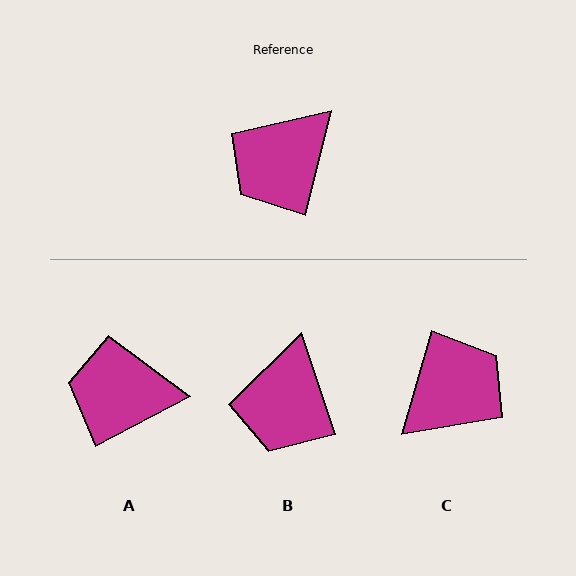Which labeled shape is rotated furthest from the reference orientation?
C, about 177 degrees away.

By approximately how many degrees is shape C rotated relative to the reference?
Approximately 177 degrees counter-clockwise.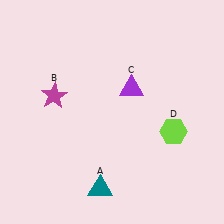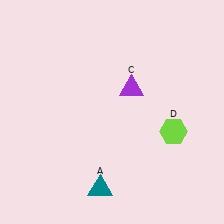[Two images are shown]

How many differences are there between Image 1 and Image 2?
There is 1 difference between the two images.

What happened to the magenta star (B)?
The magenta star (B) was removed in Image 2. It was in the top-left area of Image 1.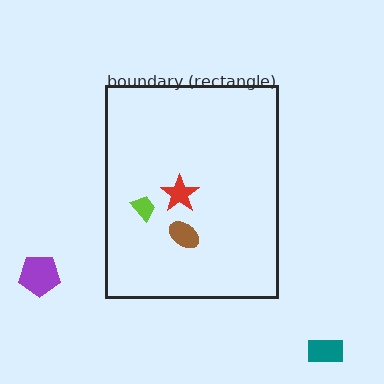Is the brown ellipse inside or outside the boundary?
Inside.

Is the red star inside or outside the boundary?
Inside.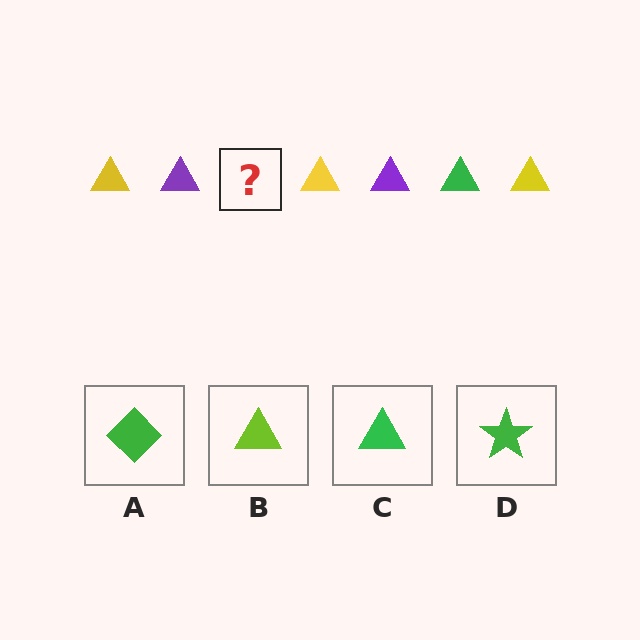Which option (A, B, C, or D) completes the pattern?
C.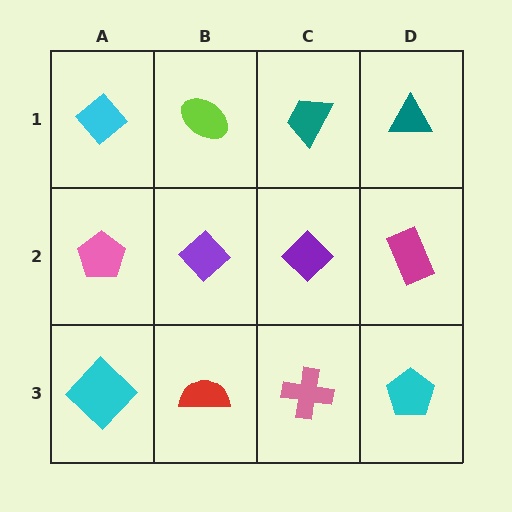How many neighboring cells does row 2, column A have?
3.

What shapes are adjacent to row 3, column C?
A purple diamond (row 2, column C), a red semicircle (row 3, column B), a cyan pentagon (row 3, column D).